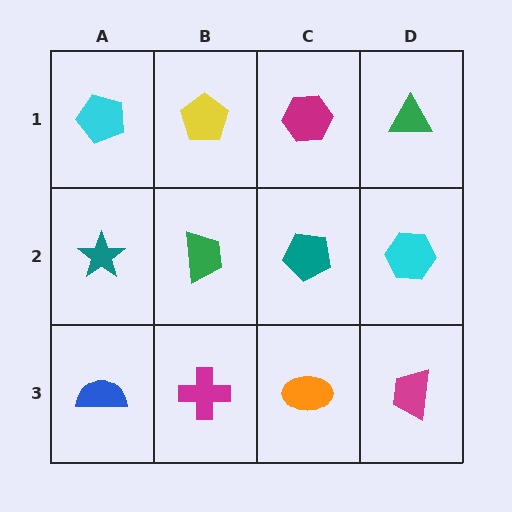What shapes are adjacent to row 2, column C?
A magenta hexagon (row 1, column C), an orange ellipse (row 3, column C), a green trapezoid (row 2, column B), a cyan hexagon (row 2, column D).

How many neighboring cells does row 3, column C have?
3.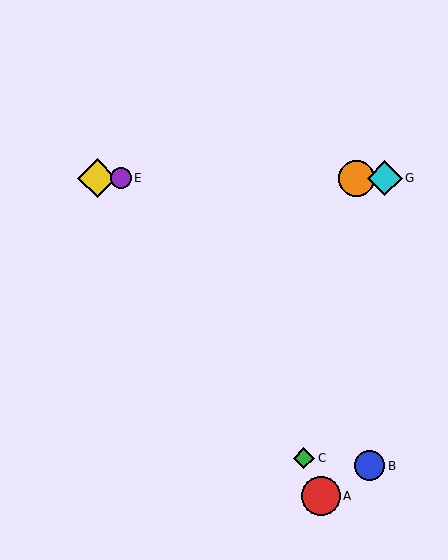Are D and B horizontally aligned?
No, D is at y≈178 and B is at y≈466.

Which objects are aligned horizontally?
Objects D, E, F, G are aligned horizontally.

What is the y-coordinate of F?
Object F is at y≈178.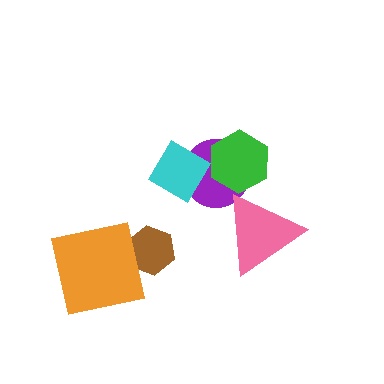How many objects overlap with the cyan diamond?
1 object overlaps with the cyan diamond.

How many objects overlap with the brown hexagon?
1 object overlaps with the brown hexagon.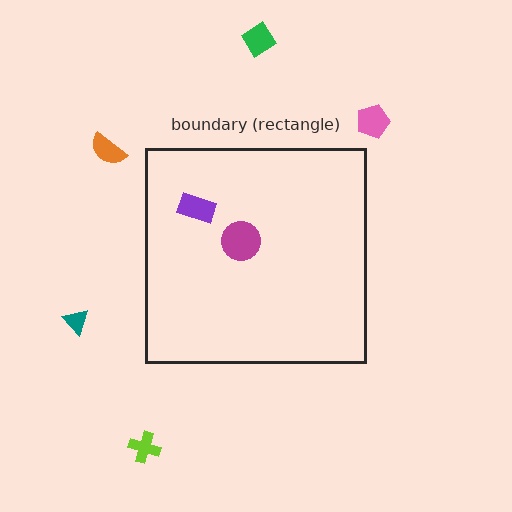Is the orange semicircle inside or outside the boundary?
Outside.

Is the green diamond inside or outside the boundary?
Outside.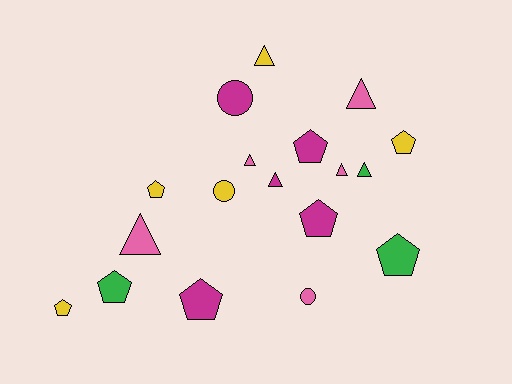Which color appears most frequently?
Yellow, with 5 objects.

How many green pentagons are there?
There are 2 green pentagons.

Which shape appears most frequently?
Pentagon, with 8 objects.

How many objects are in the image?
There are 18 objects.